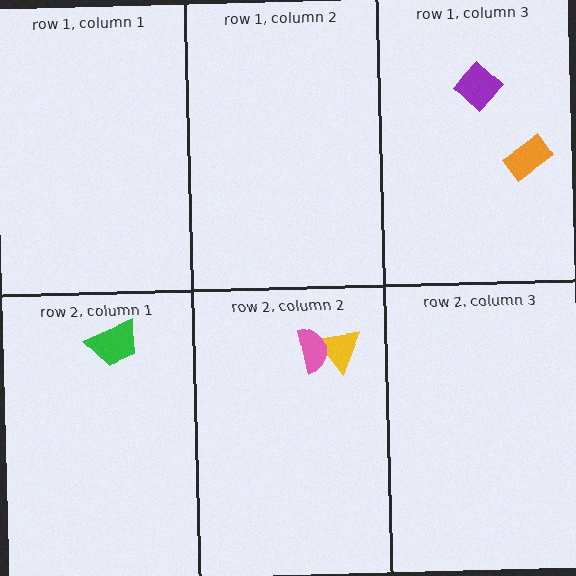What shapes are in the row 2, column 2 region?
The yellow triangle, the pink semicircle.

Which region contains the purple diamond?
The row 1, column 3 region.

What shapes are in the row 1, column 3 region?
The orange rectangle, the purple diamond.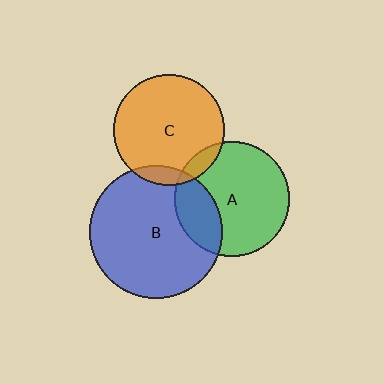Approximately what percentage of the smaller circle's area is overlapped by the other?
Approximately 10%.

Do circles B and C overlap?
Yes.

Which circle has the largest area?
Circle B (blue).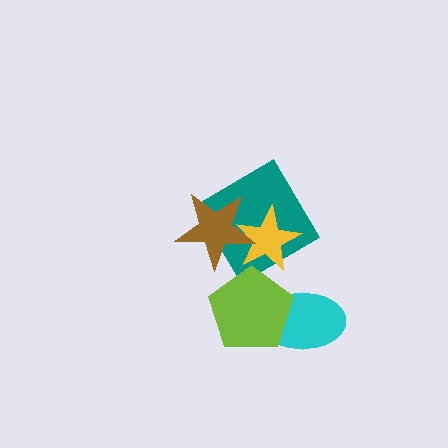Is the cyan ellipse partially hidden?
Yes, it is partially covered by another shape.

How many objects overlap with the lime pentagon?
1 object overlaps with the lime pentagon.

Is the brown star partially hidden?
No, no other shape covers it.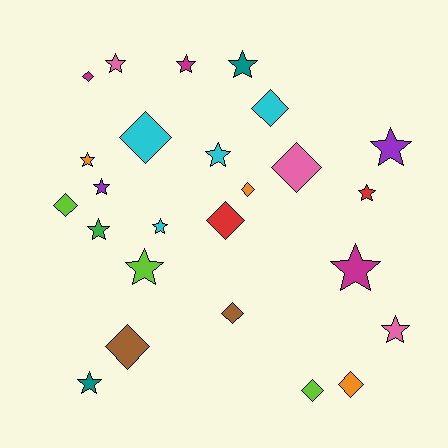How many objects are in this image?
There are 25 objects.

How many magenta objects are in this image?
There are 3 magenta objects.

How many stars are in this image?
There are 14 stars.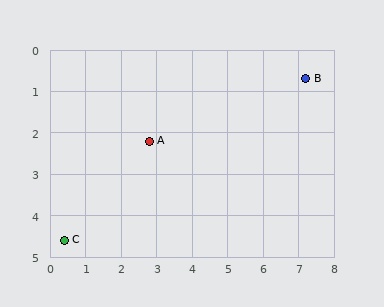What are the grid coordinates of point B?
Point B is at approximately (7.2, 0.7).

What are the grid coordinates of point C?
Point C is at approximately (0.4, 4.6).